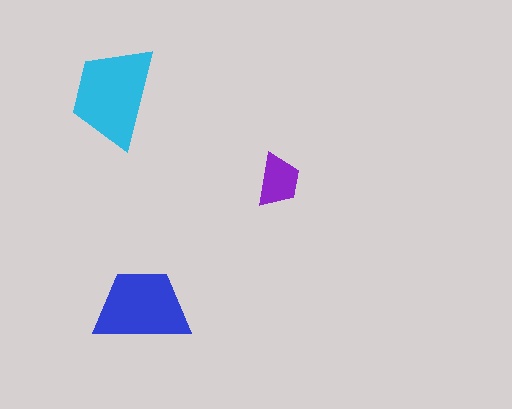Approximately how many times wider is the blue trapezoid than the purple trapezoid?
About 2 times wider.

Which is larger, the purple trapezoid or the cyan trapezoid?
The cyan one.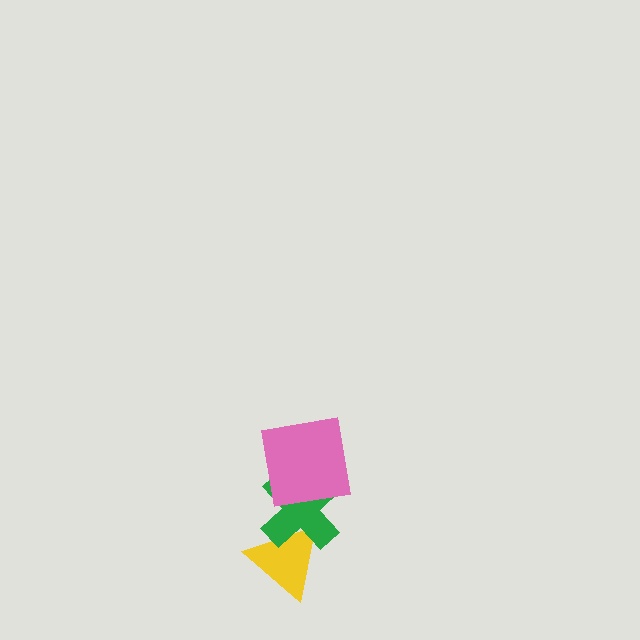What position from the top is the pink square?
The pink square is 1st from the top.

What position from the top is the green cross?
The green cross is 2nd from the top.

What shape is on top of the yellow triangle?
The green cross is on top of the yellow triangle.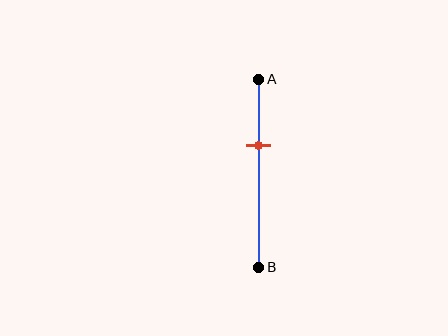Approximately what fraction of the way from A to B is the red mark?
The red mark is approximately 35% of the way from A to B.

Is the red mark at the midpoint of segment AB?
No, the mark is at about 35% from A, not at the 50% midpoint.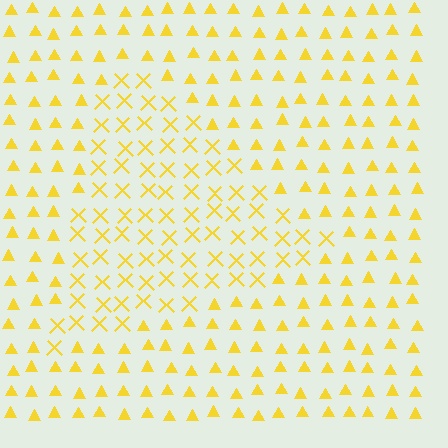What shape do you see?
I see a triangle.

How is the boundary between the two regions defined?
The boundary is defined by a change in element shape: X marks inside vs. triangles outside. All elements share the same color and spacing.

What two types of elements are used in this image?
The image uses X marks inside the triangle region and triangles outside it.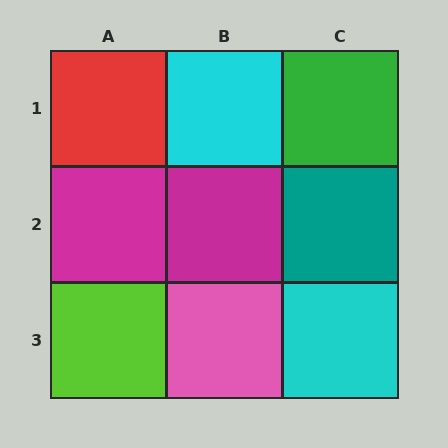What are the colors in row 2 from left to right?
Magenta, magenta, teal.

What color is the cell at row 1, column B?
Cyan.